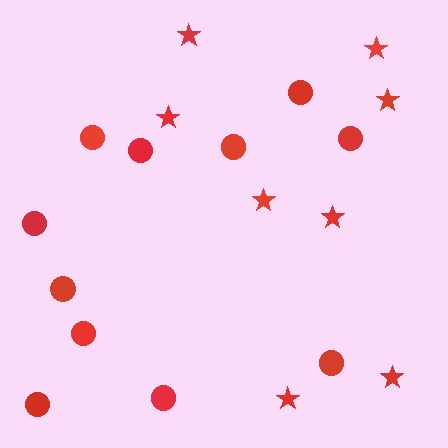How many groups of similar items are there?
There are 2 groups: one group of circles (11) and one group of stars (8).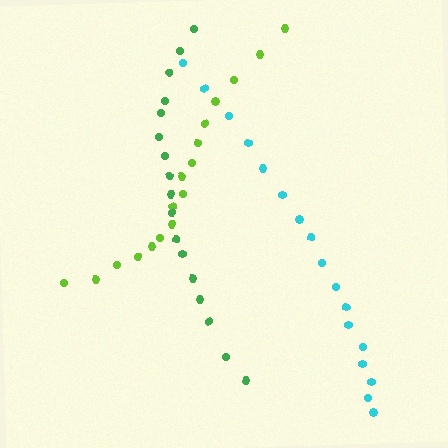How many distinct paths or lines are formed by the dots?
There are 3 distinct paths.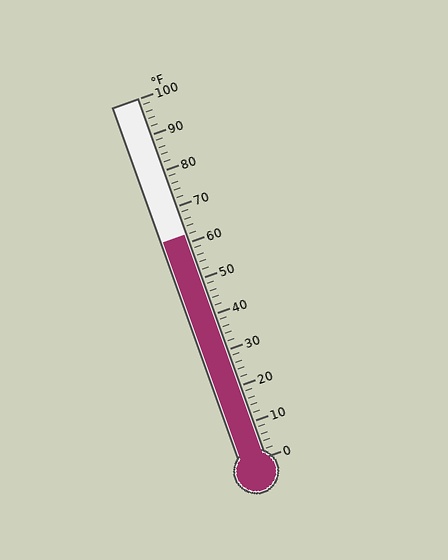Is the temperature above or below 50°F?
The temperature is above 50°F.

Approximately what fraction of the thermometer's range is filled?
The thermometer is filled to approximately 60% of its range.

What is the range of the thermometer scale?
The thermometer scale ranges from 0°F to 100°F.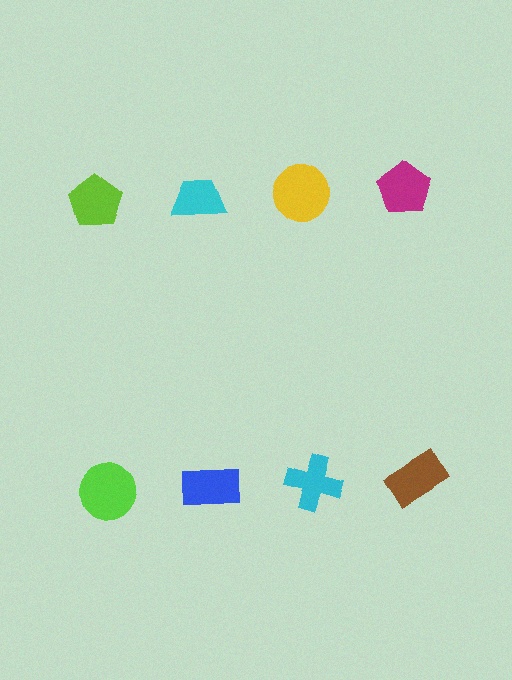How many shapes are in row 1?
4 shapes.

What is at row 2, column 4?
A brown rectangle.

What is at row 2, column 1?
A lime circle.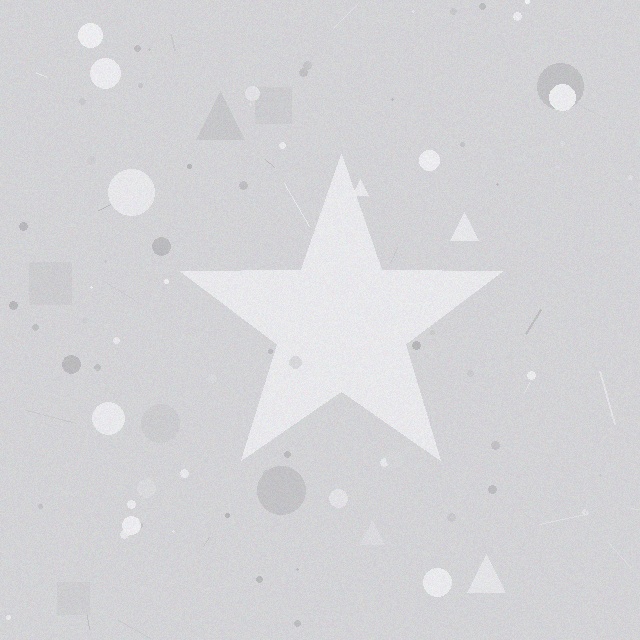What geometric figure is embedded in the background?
A star is embedded in the background.